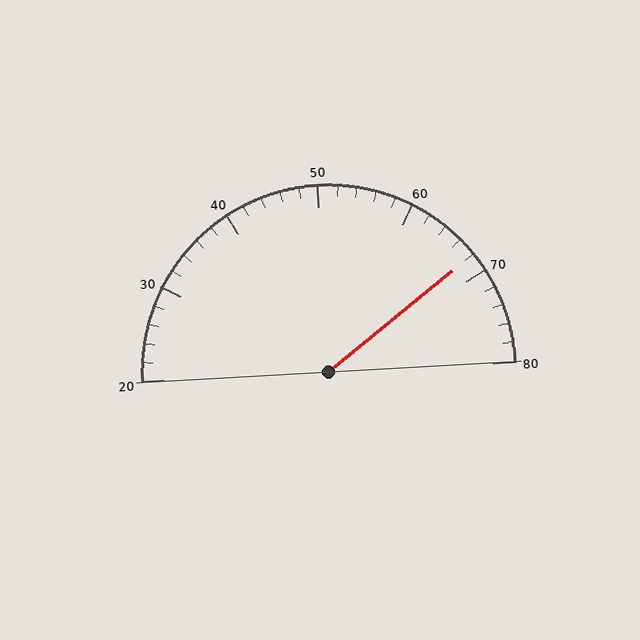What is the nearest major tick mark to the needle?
The nearest major tick mark is 70.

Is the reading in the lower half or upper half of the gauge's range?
The reading is in the upper half of the range (20 to 80).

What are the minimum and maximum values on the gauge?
The gauge ranges from 20 to 80.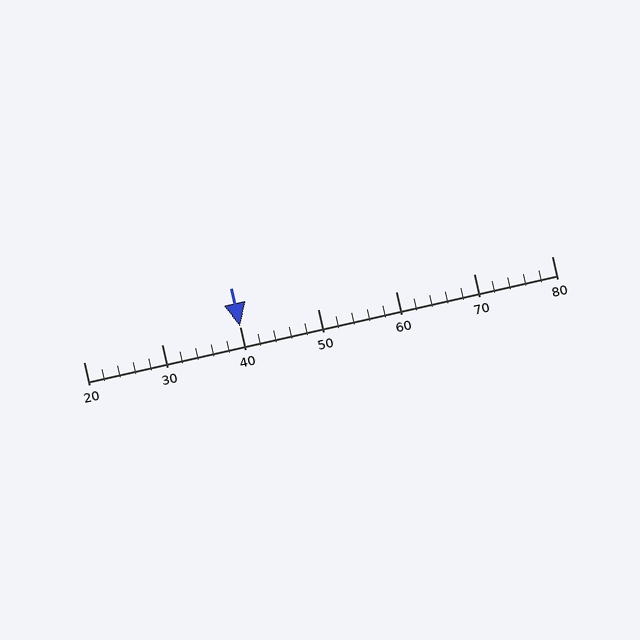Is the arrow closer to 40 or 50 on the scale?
The arrow is closer to 40.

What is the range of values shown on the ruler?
The ruler shows values from 20 to 80.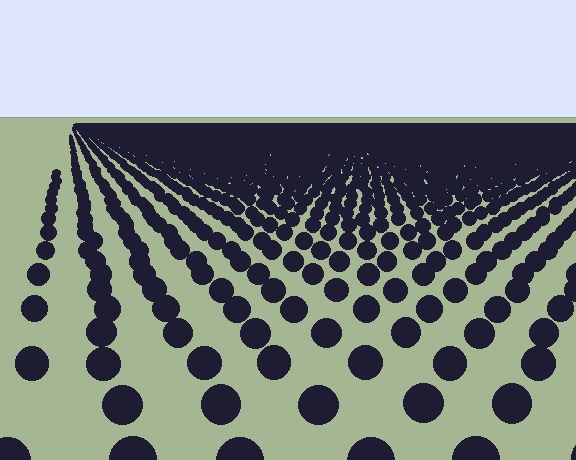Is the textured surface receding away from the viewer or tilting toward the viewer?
The surface is receding away from the viewer. Texture elements get smaller and denser toward the top.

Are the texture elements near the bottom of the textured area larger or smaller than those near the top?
Larger. Near the bottom, elements are closer to the viewer and appear at a bigger on-screen size.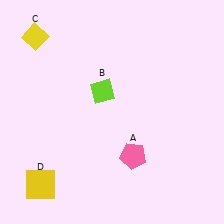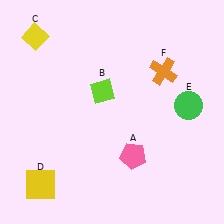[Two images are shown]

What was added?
A green circle (E), an orange cross (F) were added in Image 2.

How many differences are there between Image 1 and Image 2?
There are 2 differences between the two images.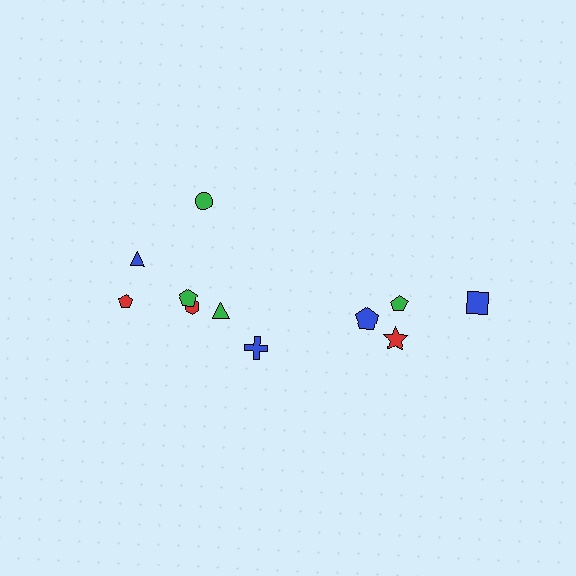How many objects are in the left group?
There are 7 objects.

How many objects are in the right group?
There are 4 objects.